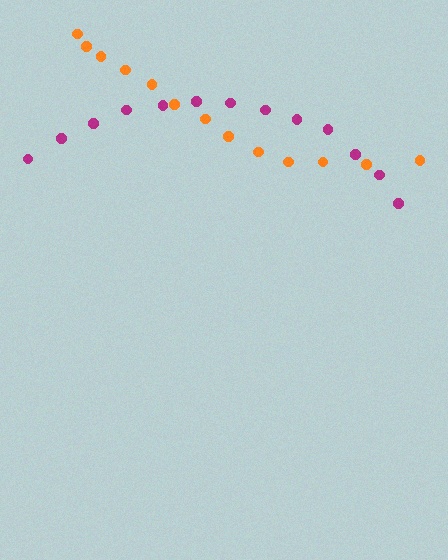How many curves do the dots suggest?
There are 2 distinct paths.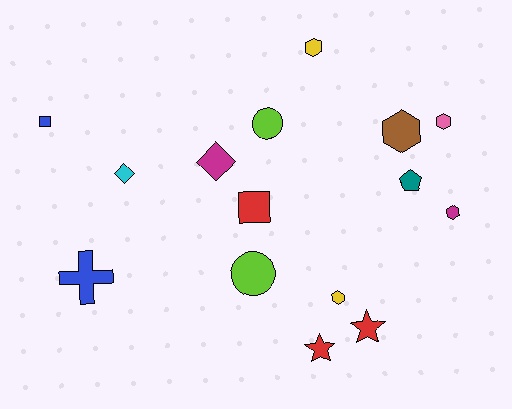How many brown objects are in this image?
There is 1 brown object.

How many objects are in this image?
There are 15 objects.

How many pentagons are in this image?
There is 1 pentagon.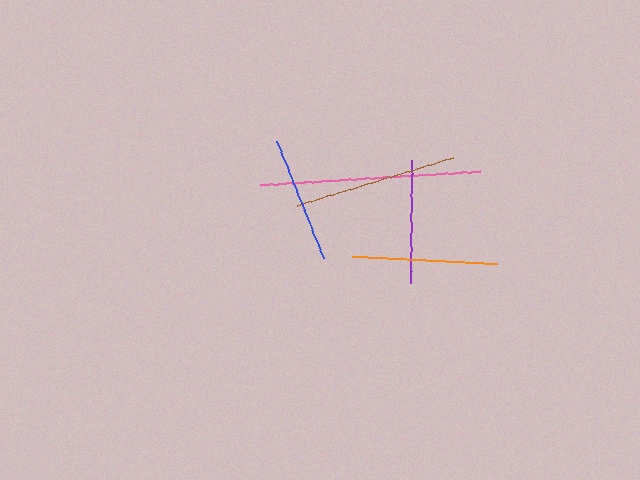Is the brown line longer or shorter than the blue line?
The brown line is longer than the blue line.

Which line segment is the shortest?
The purple line is the shortest at approximately 123 pixels.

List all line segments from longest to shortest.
From longest to shortest: pink, brown, orange, blue, purple.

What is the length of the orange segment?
The orange segment is approximately 145 pixels long.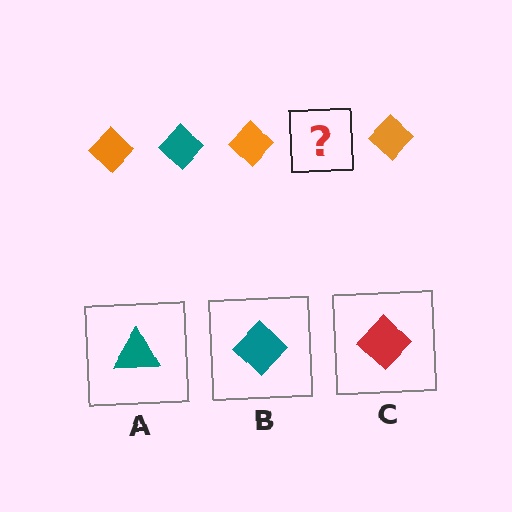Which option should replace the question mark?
Option B.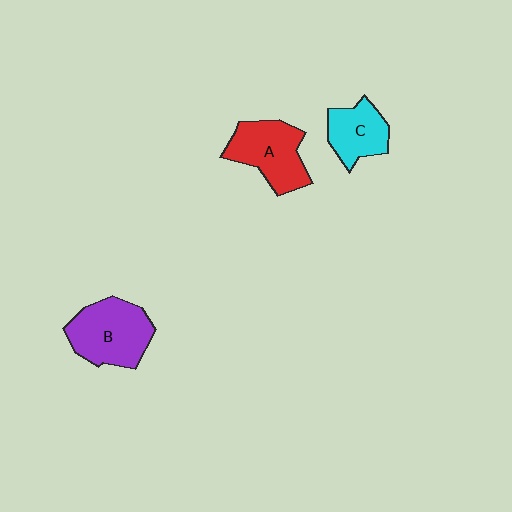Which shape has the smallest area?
Shape C (cyan).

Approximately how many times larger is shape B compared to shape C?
Approximately 1.5 times.